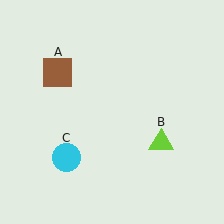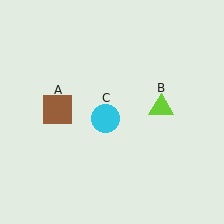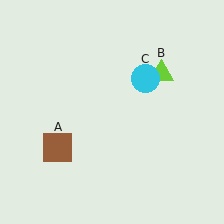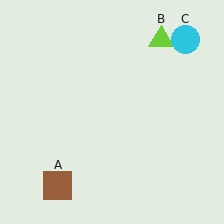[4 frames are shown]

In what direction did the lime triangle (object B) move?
The lime triangle (object B) moved up.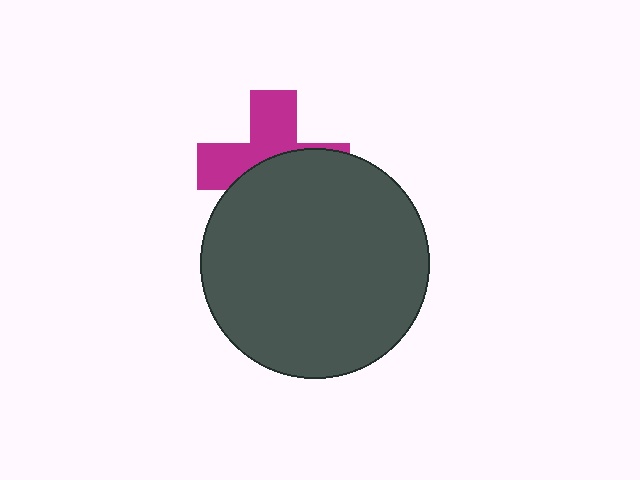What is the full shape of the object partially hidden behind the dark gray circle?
The partially hidden object is a magenta cross.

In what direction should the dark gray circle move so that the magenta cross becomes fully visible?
The dark gray circle should move down. That is the shortest direction to clear the overlap and leave the magenta cross fully visible.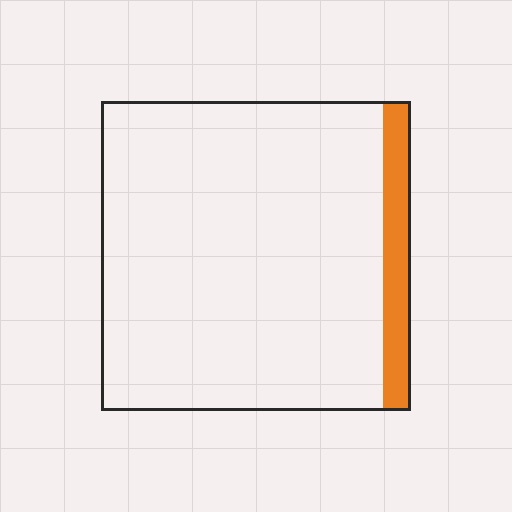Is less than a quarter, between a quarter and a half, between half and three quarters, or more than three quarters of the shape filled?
Less than a quarter.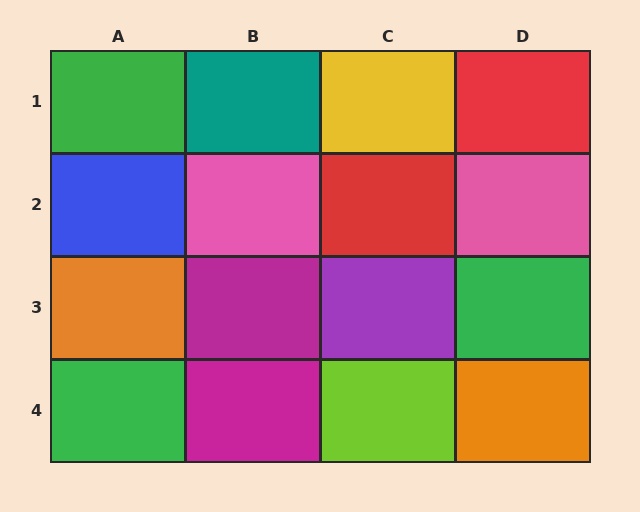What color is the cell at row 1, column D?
Red.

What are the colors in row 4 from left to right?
Green, magenta, lime, orange.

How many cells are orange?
2 cells are orange.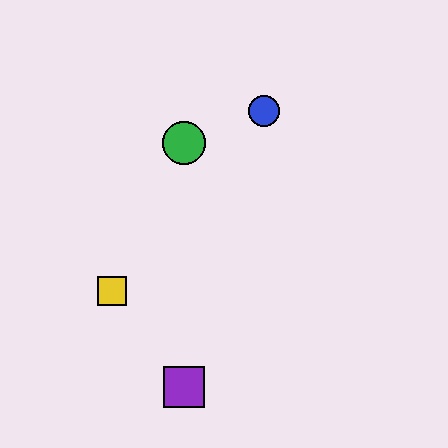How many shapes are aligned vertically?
3 shapes (the red circle, the green circle, the purple square) are aligned vertically.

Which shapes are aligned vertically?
The red circle, the green circle, the purple square are aligned vertically.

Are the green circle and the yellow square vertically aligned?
No, the green circle is at x≈184 and the yellow square is at x≈112.